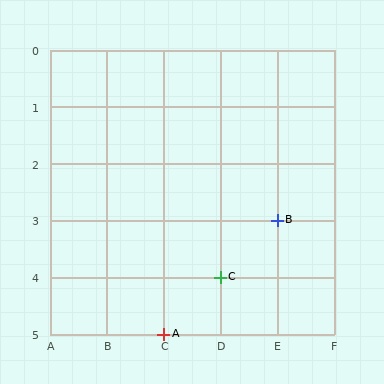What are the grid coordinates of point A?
Point A is at grid coordinates (C, 5).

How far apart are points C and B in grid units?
Points C and B are 1 column and 1 row apart (about 1.4 grid units diagonally).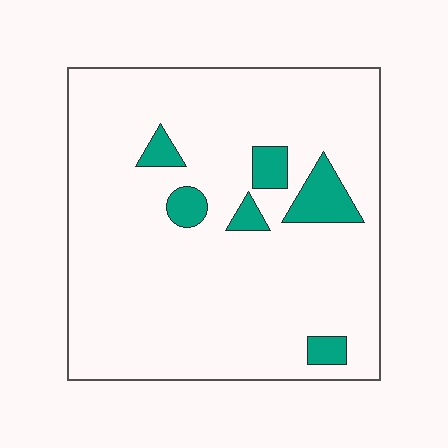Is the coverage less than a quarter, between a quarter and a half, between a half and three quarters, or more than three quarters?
Less than a quarter.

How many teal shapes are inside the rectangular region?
6.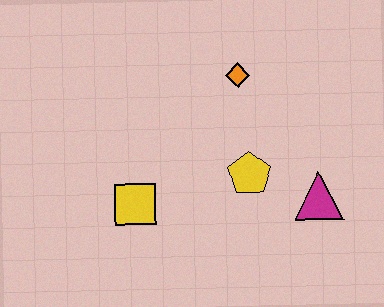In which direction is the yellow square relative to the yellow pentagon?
The yellow square is to the left of the yellow pentagon.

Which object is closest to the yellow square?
The yellow pentagon is closest to the yellow square.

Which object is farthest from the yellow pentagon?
The yellow square is farthest from the yellow pentagon.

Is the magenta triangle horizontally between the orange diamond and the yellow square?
No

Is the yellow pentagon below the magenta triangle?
No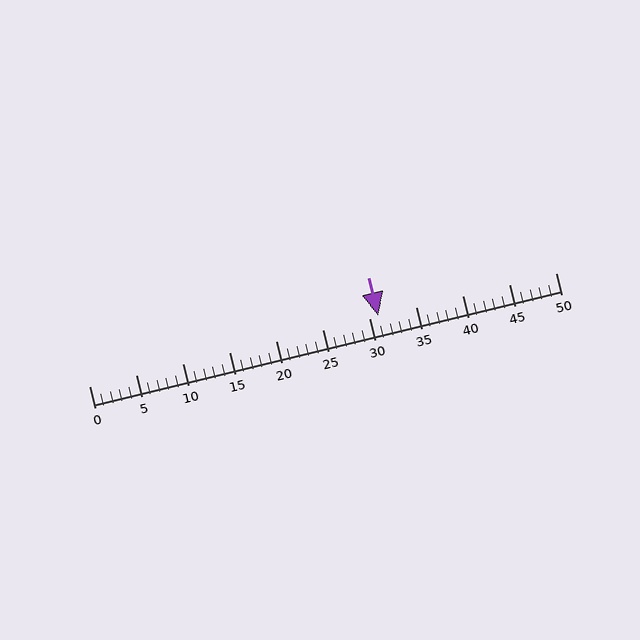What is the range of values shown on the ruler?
The ruler shows values from 0 to 50.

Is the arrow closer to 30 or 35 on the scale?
The arrow is closer to 30.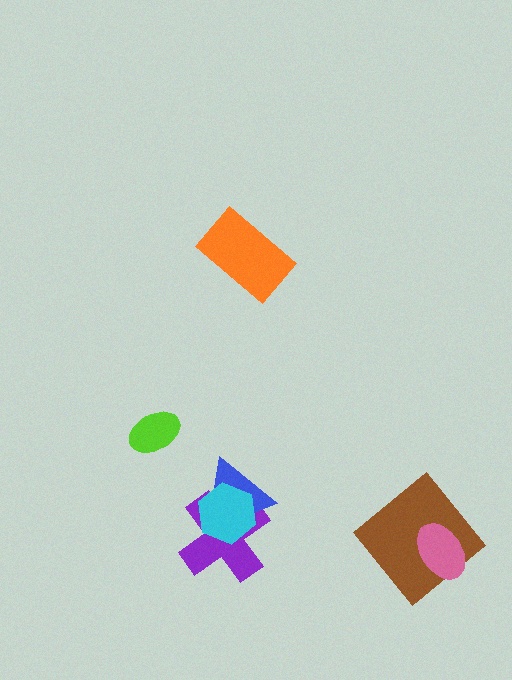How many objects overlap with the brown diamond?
1 object overlaps with the brown diamond.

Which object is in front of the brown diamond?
The pink ellipse is in front of the brown diamond.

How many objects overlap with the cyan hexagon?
2 objects overlap with the cyan hexagon.